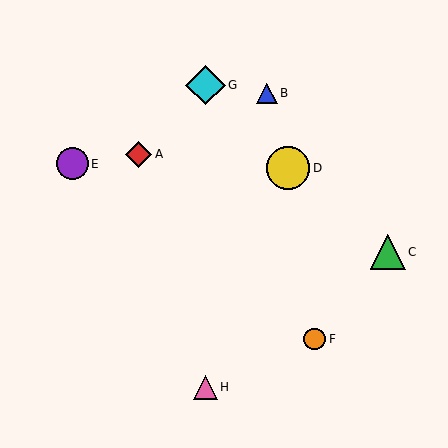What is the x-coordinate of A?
Object A is at x≈139.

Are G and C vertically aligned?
No, G is at x≈205 and C is at x≈388.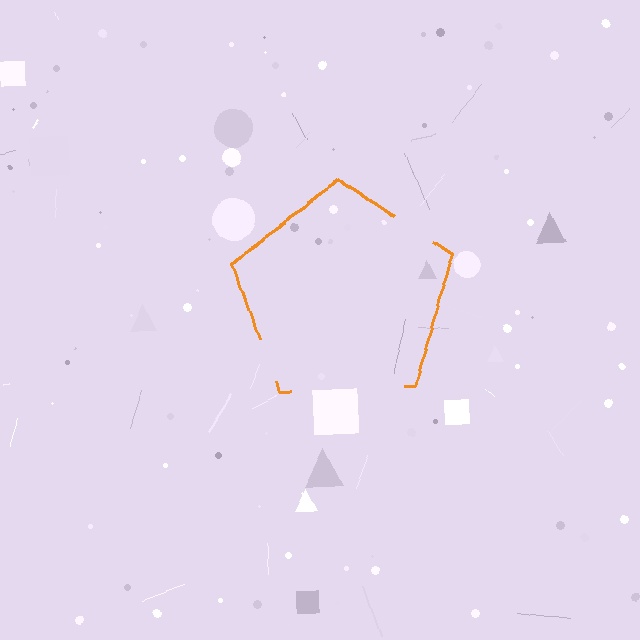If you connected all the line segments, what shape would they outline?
They would outline a pentagon.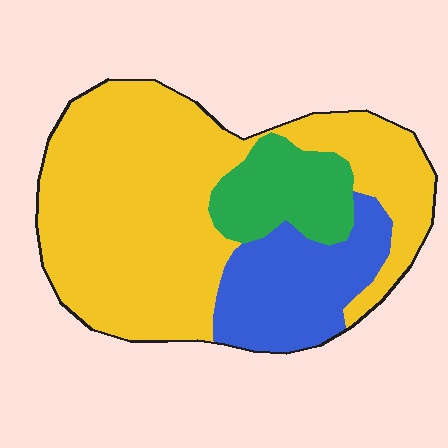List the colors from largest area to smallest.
From largest to smallest: yellow, blue, green.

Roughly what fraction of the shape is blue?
Blue covers 21% of the shape.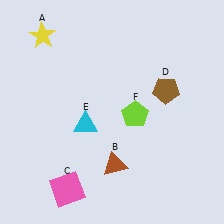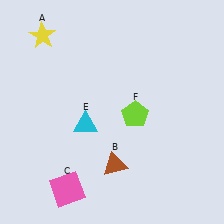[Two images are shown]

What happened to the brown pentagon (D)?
The brown pentagon (D) was removed in Image 2. It was in the top-right area of Image 1.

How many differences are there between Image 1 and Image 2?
There is 1 difference between the two images.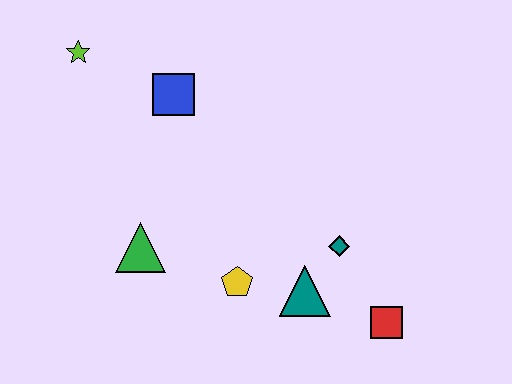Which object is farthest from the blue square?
The red square is farthest from the blue square.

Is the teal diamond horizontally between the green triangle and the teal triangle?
No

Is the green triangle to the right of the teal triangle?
No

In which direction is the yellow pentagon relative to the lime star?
The yellow pentagon is below the lime star.